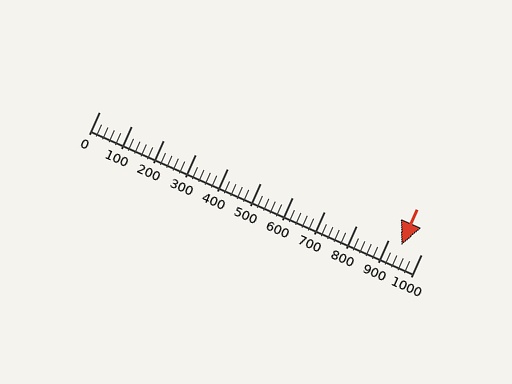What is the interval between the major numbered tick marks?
The major tick marks are spaced 100 units apart.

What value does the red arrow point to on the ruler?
The red arrow points to approximately 940.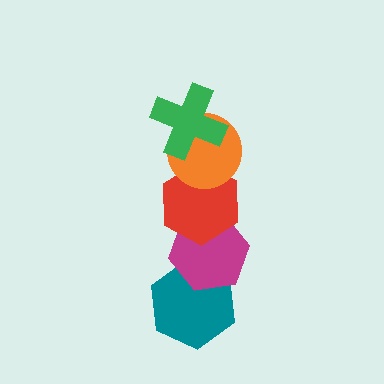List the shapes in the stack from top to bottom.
From top to bottom: the green cross, the orange circle, the red hexagon, the magenta hexagon, the teal hexagon.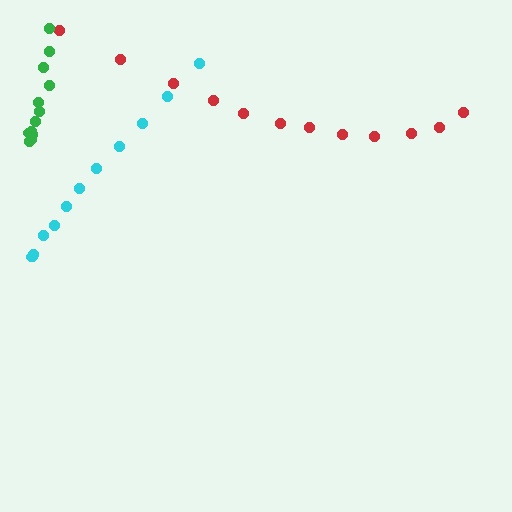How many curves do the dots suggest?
There are 3 distinct paths.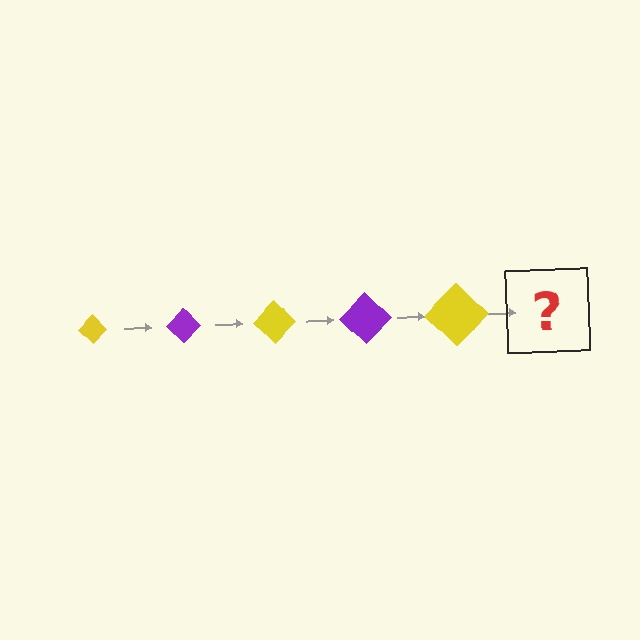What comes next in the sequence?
The next element should be a purple diamond, larger than the previous one.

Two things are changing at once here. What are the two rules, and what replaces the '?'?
The two rules are that the diamond grows larger each step and the color cycles through yellow and purple. The '?' should be a purple diamond, larger than the previous one.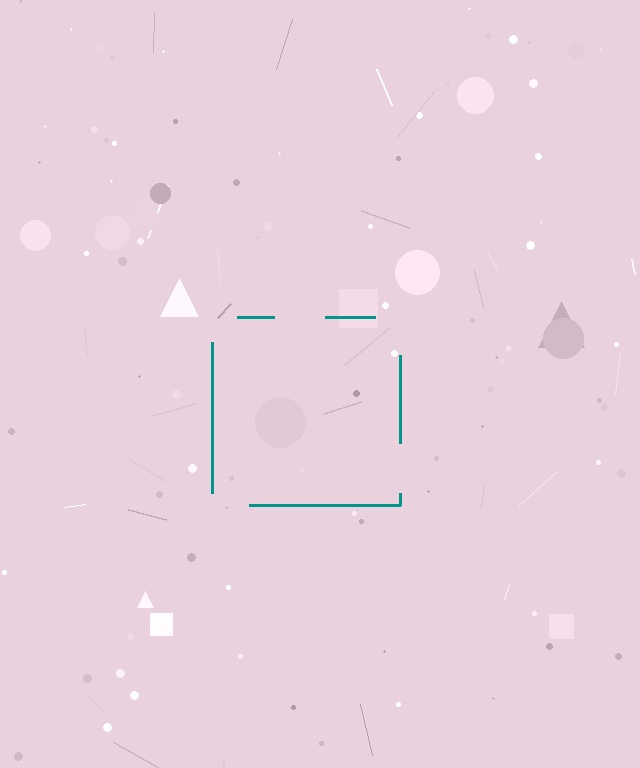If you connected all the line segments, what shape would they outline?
They would outline a square.